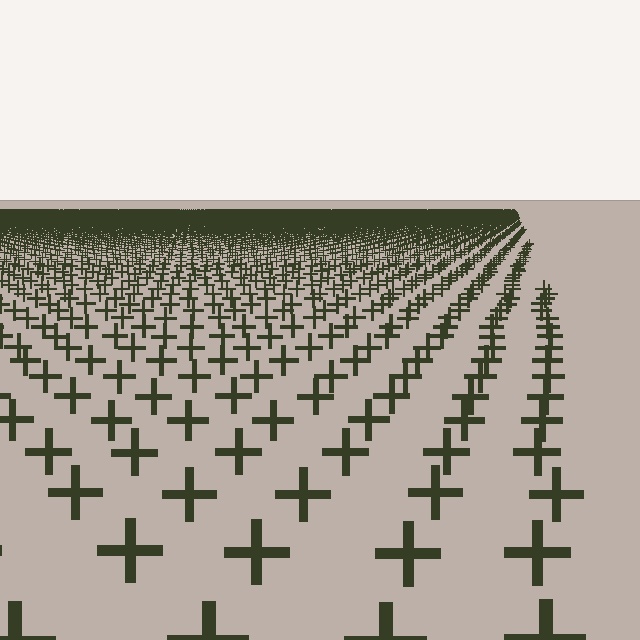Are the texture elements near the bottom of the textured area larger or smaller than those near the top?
Larger. Near the bottom, elements are closer to the viewer and appear at a bigger on-screen size.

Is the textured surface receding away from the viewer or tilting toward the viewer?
The surface is receding away from the viewer. Texture elements get smaller and denser toward the top.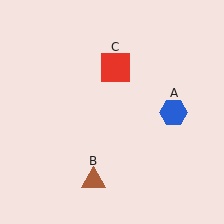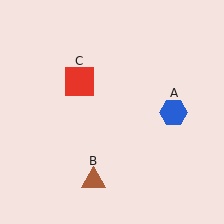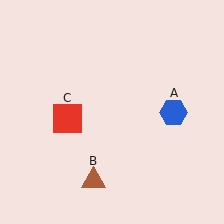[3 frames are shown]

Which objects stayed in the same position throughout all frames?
Blue hexagon (object A) and brown triangle (object B) remained stationary.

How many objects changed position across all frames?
1 object changed position: red square (object C).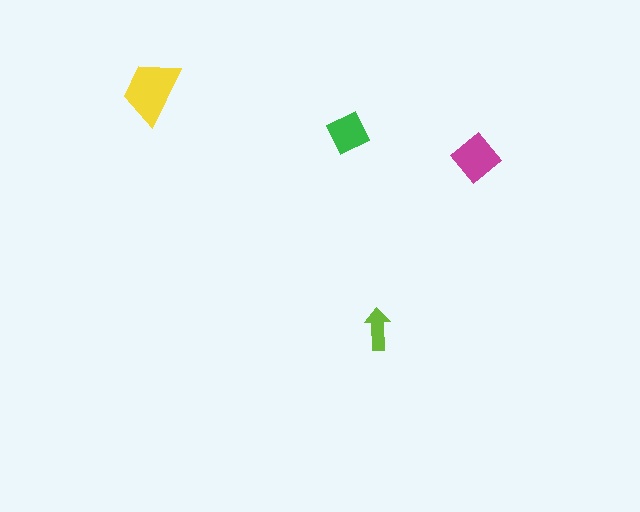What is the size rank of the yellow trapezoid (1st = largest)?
1st.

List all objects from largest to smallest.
The yellow trapezoid, the magenta diamond, the green square, the lime arrow.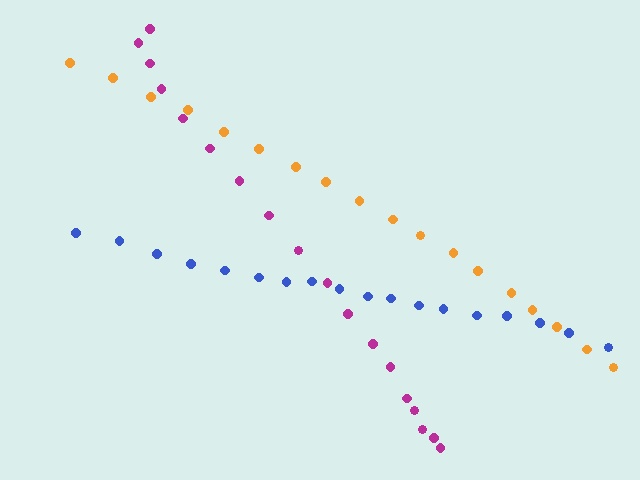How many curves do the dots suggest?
There are 3 distinct paths.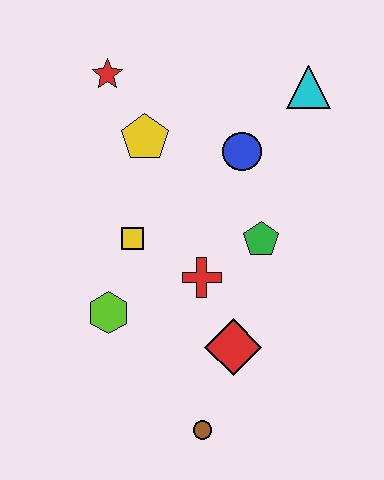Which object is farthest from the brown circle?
The red star is farthest from the brown circle.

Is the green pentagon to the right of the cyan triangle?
No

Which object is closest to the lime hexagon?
The yellow square is closest to the lime hexagon.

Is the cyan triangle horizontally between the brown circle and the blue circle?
No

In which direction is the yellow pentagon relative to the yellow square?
The yellow pentagon is above the yellow square.